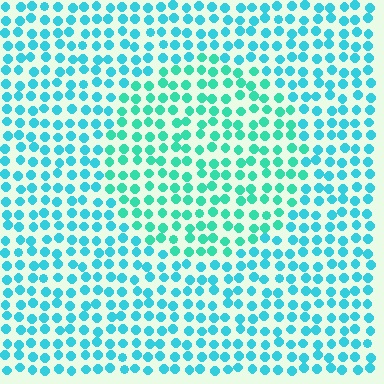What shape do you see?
I see a circle.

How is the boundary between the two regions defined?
The boundary is defined purely by a slight shift in hue (about 24 degrees). Spacing, size, and orientation are identical on both sides.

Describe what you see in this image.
The image is filled with small cyan elements in a uniform arrangement. A circle-shaped region is visible where the elements are tinted to a slightly different hue, forming a subtle color boundary.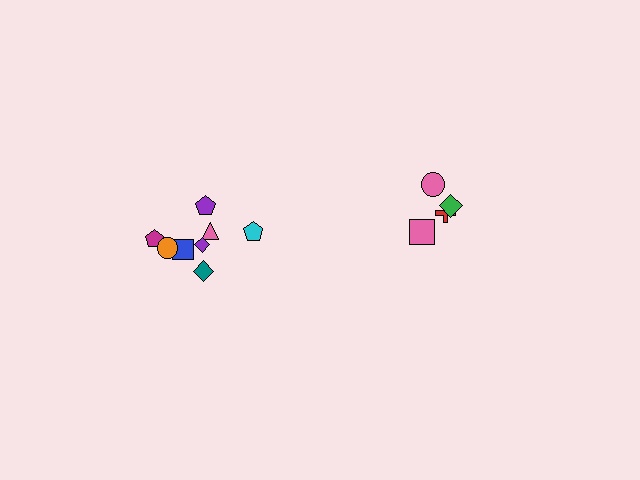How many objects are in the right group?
There are 4 objects.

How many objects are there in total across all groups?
There are 12 objects.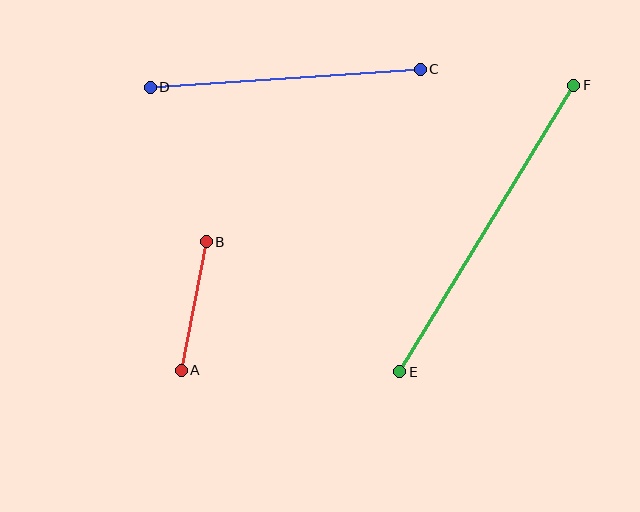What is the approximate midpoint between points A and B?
The midpoint is at approximately (194, 306) pixels.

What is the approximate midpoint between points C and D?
The midpoint is at approximately (285, 78) pixels.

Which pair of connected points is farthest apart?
Points E and F are farthest apart.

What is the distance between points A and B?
The distance is approximately 131 pixels.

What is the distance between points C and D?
The distance is approximately 271 pixels.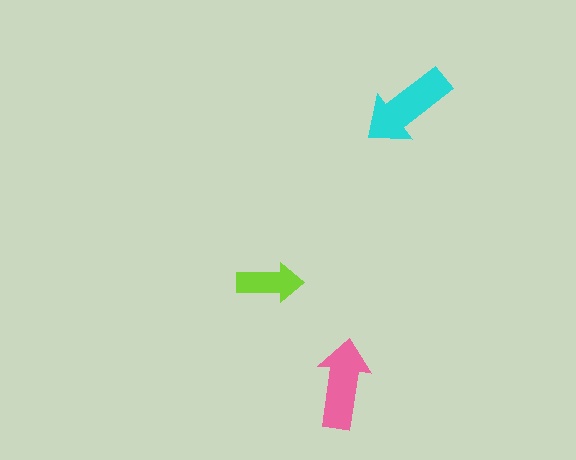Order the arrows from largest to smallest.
the cyan one, the pink one, the lime one.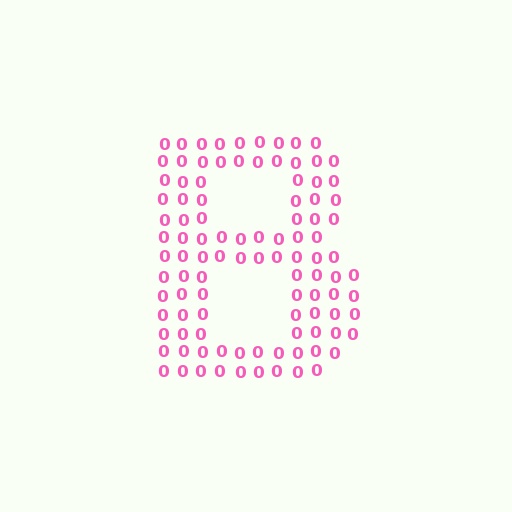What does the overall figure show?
The overall figure shows the letter B.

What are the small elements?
The small elements are digit 0's.